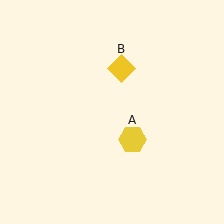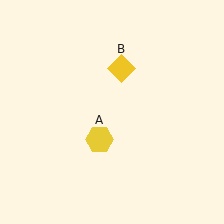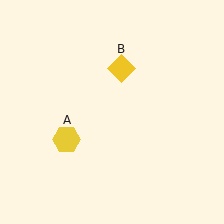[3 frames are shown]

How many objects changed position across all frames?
1 object changed position: yellow hexagon (object A).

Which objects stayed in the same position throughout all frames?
Yellow diamond (object B) remained stationary.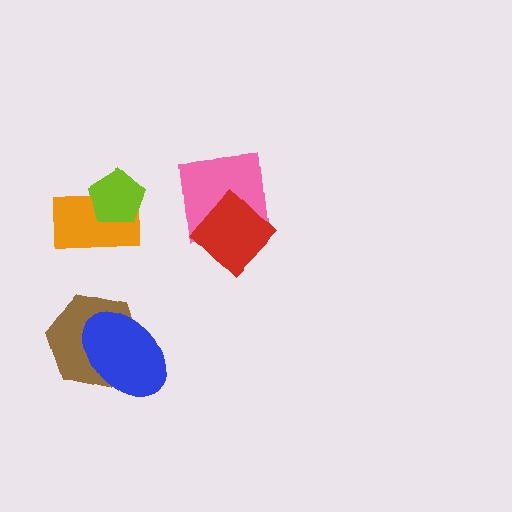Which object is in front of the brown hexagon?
The blue ellipse is in front of the brown hexagon.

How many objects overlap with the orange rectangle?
1 object overlaps with the orange rectangle.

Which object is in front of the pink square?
The red diamond is in front of the pink square.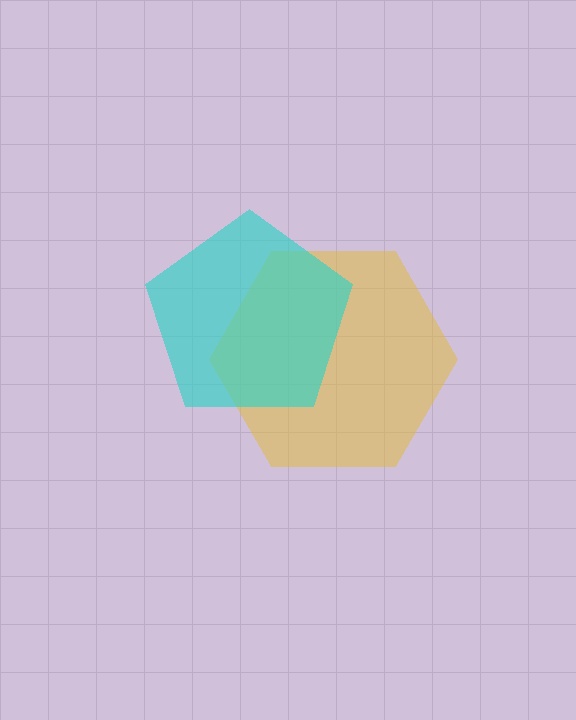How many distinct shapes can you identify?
There are 2 distinct shapes: a yellow hexagon, a cyan pentagon.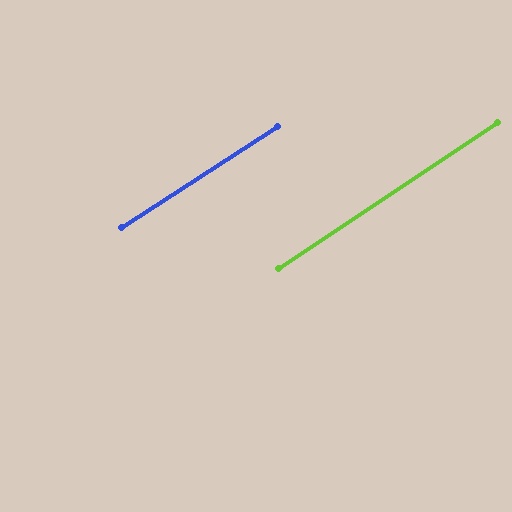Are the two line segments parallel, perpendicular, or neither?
Parallel — their directions differ by only 0.7°.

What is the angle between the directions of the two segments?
Approximately 1 degree.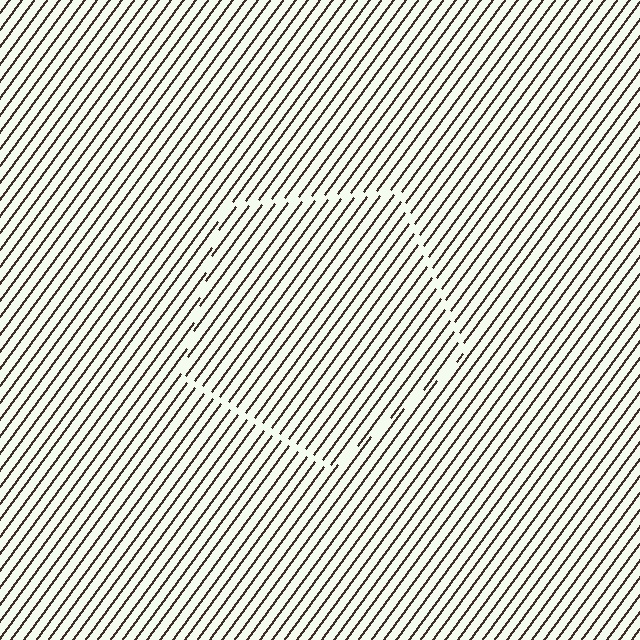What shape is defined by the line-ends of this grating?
An illusory pentagon. The interior of the shape contains the same grating, shifted by half a period — the contour is defined by the phase discontinuity where line-ends from the inner and outer gratings abut.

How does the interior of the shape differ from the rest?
The interior of the shape contains the same grating, shifted by half a period — the contour is defined by the phase discontinuity where line-ends from the inner and outer gratings abut.